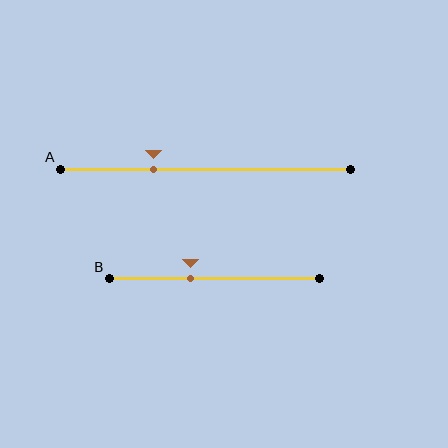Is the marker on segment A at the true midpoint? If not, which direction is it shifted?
No, the marker on segment A is shifted to the left by about 18% of the segment length.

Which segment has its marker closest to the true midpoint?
Segment B has its marker closest to the true midpoint.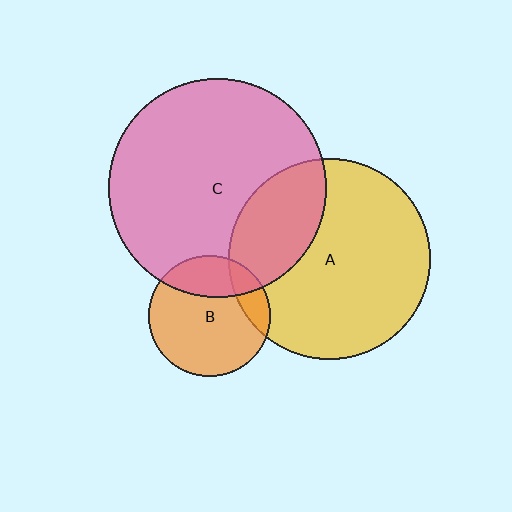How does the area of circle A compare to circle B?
Approximately 2.8 times.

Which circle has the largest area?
Circle C (pink).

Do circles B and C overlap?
Yes.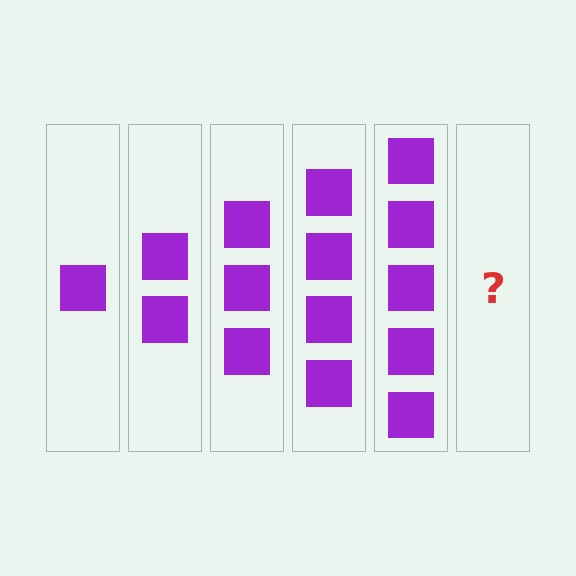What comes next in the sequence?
The next element should be 6 squares.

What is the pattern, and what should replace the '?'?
The pattern is that each step adds one more square. The '?' should be 6 squares.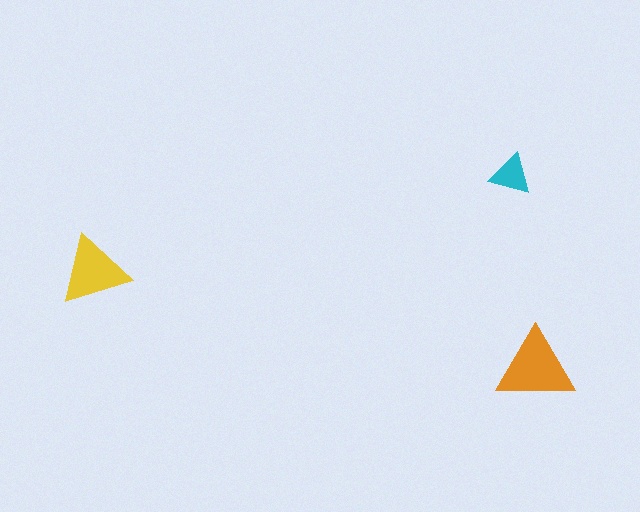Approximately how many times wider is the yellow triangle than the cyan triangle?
About 1.5 times wider.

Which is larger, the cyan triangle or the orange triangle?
The orange one.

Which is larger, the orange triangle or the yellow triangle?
The orange one.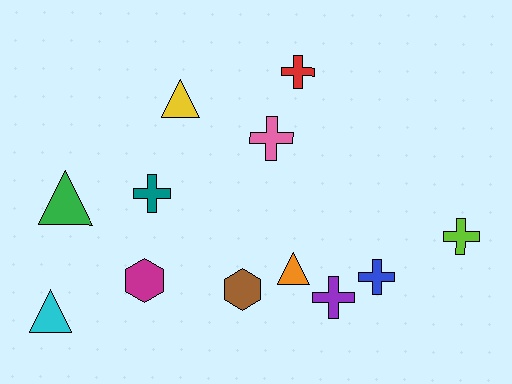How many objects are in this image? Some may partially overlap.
There are 12 objects.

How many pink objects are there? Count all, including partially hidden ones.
There is 1 pink object.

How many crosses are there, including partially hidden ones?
There are 6 crosses.